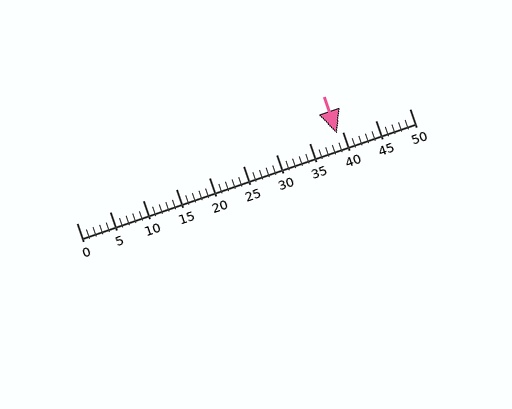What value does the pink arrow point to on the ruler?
The pink arrow points to approximately 39.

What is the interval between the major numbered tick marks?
The major tick marks are spaced 5 units apart.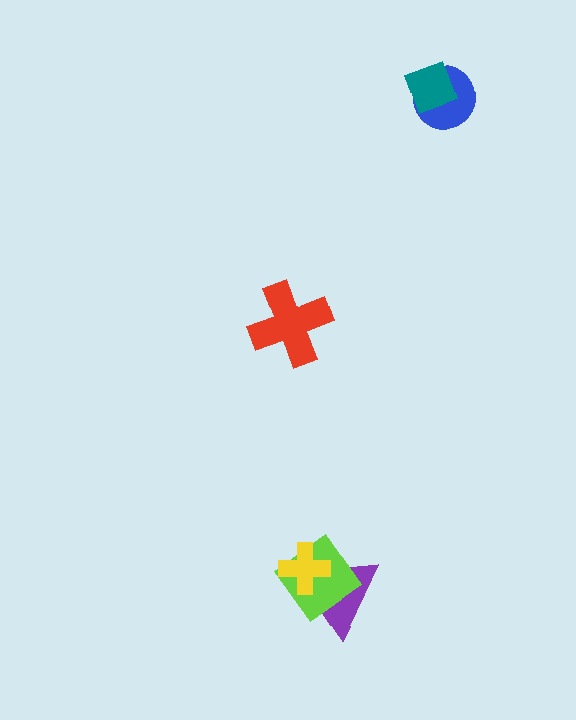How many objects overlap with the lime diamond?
2 objects overlap with the lime diamond.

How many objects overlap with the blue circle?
1 object overlaps with the blue circle.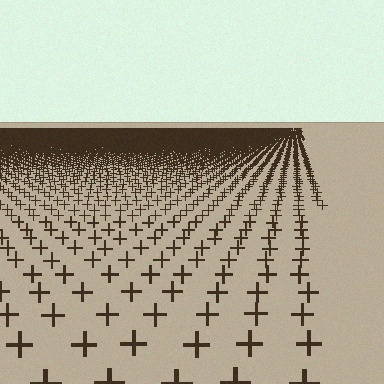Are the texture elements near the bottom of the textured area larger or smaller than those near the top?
Larger. Near the bottom, elements are closer to the viewer and appear at a bigger on-screen size.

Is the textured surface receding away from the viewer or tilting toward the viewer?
The surface is receding away from the viewer. Texture elements get smaller and denser toward the top.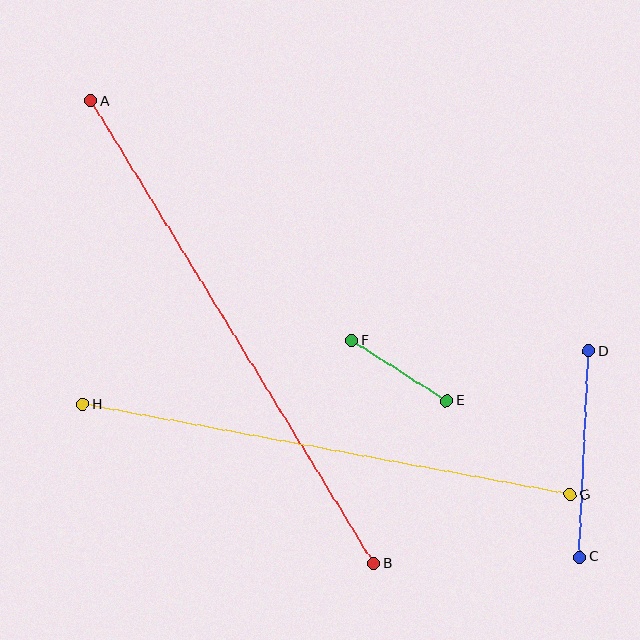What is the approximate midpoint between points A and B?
The midpoint is at approximately (232, 332) pixels.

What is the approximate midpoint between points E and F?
The midpoint is at approximately (399, 371) pixels.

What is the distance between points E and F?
The distance is approximately 113 pixels.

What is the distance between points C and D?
The distance is approximately 206 pixels.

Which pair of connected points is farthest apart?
Points A and B are farthest apart.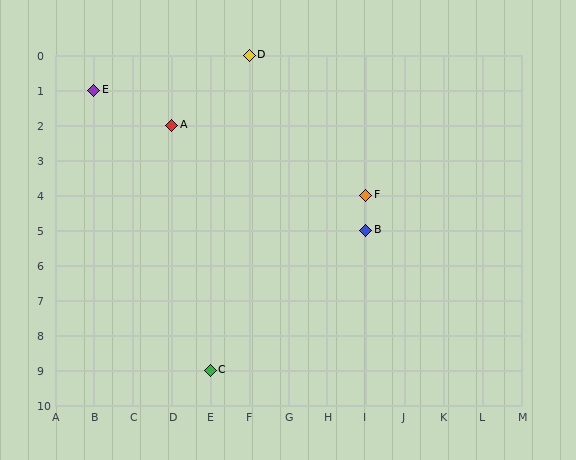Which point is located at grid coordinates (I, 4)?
Point F is at (I, 4).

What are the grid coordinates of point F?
Point F is at grid coordinates (I, 4).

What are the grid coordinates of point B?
Point B is at grid coordinates (I, 5).